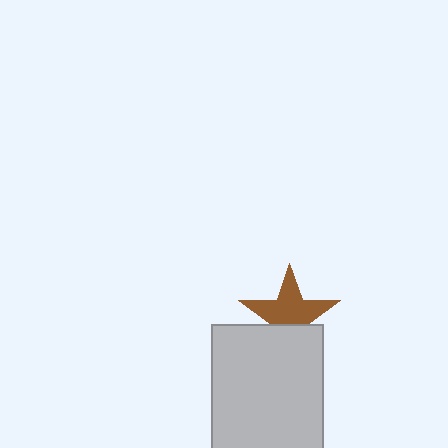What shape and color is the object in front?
The object in front is a light gray rectangle.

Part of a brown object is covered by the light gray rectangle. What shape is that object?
It is a star.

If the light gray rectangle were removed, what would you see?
You would see the complete brown star.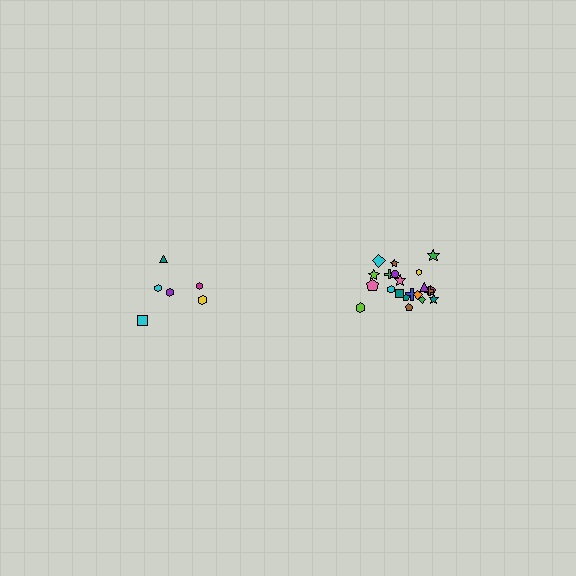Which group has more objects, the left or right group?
The right group.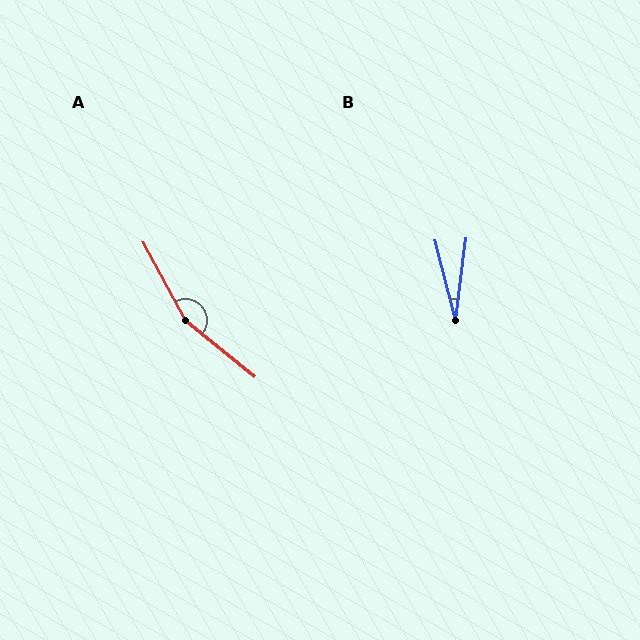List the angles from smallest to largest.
B (22°), A (158°).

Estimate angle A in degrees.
Approximately 158 degrees.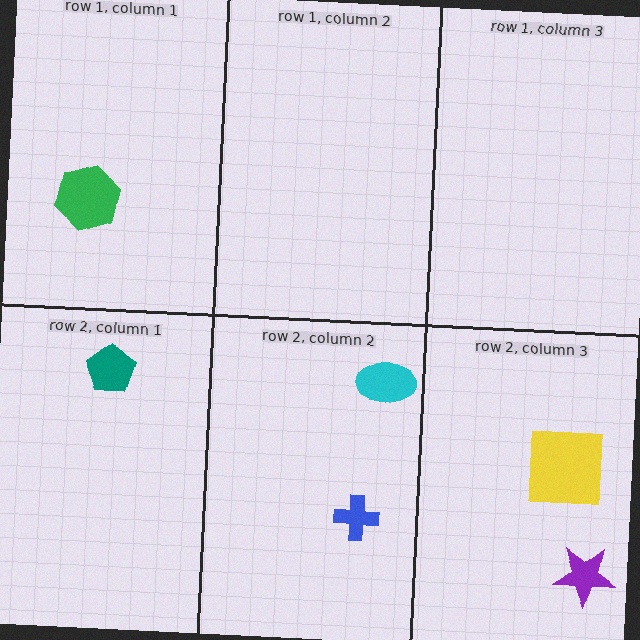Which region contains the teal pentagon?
The row 2, column 1 region.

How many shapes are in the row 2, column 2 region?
2.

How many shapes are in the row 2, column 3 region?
2.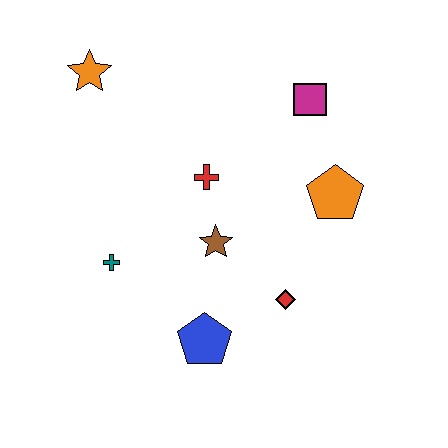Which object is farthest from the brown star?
The orange star is farthest from the brown star.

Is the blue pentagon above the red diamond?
No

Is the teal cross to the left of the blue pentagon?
Yes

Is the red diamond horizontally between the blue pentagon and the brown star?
No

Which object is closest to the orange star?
The red cross is closest to the orange star.